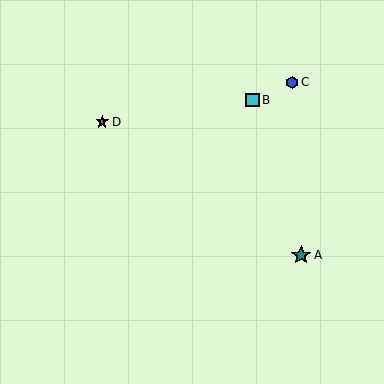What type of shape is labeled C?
Shape C is a blue hexagon.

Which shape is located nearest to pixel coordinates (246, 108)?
The cyan square (labeled B) at (253, 100) is nearest to that location.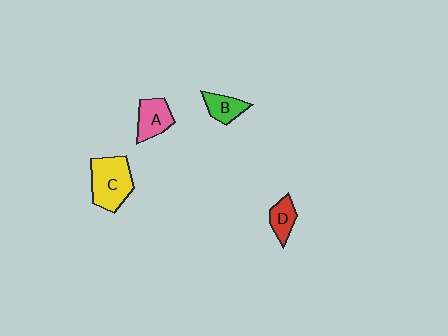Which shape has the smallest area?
Shape D (red).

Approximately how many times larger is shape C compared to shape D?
Approximately 2.2 times.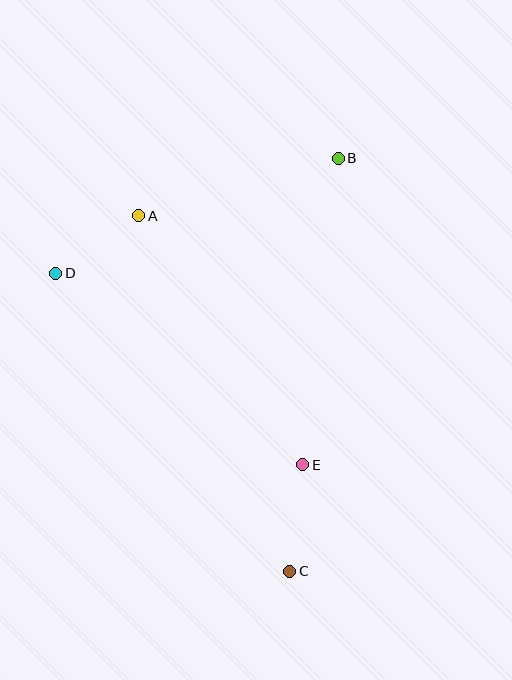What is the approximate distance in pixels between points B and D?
The distance between B and D is approximately 305 pixels.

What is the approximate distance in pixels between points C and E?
The distance between C and E is approximately 107 pixels.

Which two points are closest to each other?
Points A and D are closest to each other.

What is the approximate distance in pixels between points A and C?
The distance between A and C is approximately 386 pixels.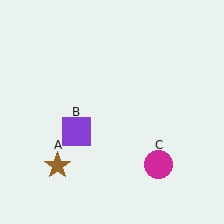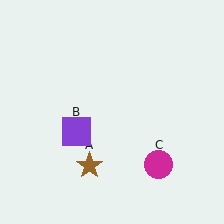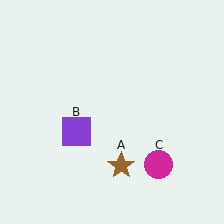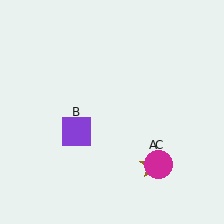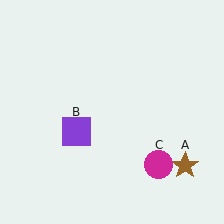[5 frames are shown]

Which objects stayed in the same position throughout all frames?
Purple square (object B) and magenta circle (object C) remained stationary.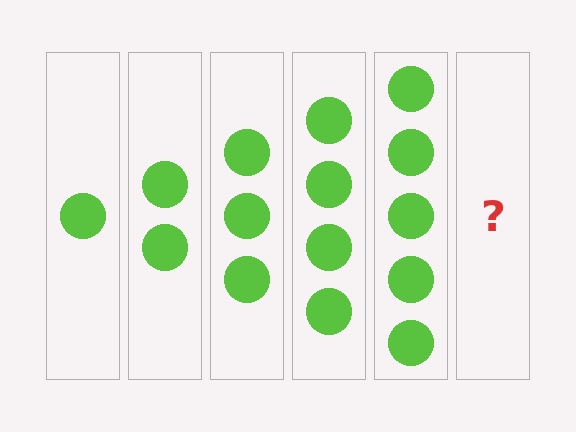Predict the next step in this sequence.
The next step is 6 circles.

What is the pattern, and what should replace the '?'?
The pattern is that each step adds one more circle. The '?' should be 6 circles.